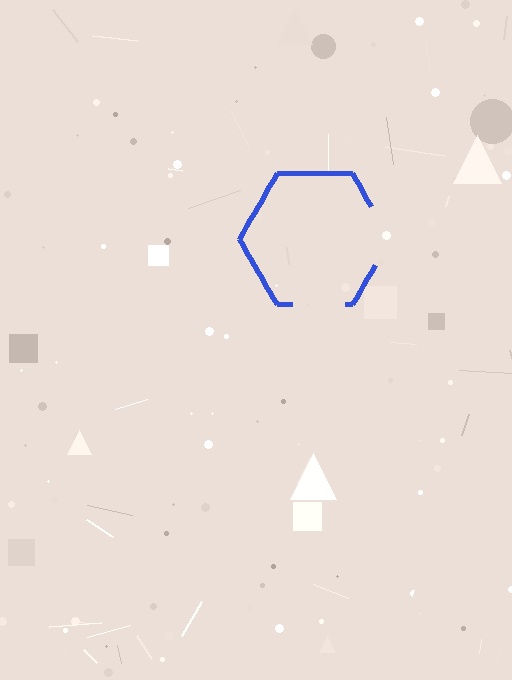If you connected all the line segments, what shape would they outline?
They would outline a hexagon.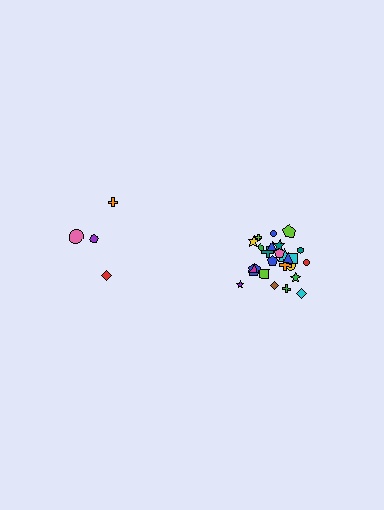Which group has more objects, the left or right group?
The right group.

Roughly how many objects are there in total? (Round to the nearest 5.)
Roughly 30 objects in total.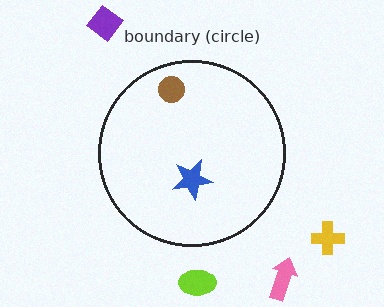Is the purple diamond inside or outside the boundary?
Outside.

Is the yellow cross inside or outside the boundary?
Outside.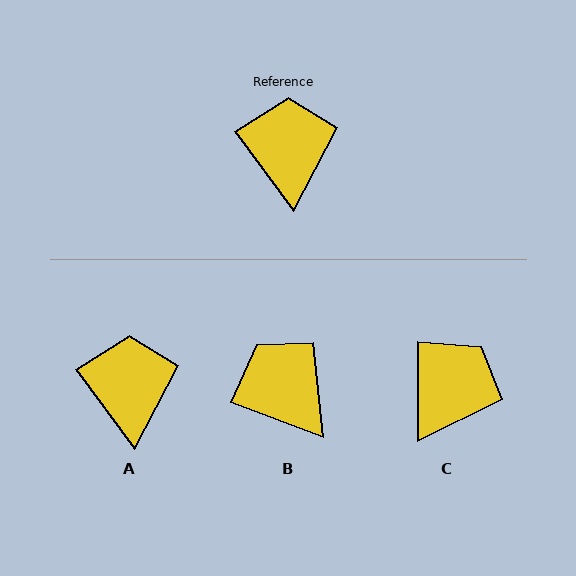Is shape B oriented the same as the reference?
No, it is off by about 33 degrees.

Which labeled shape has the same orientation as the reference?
A.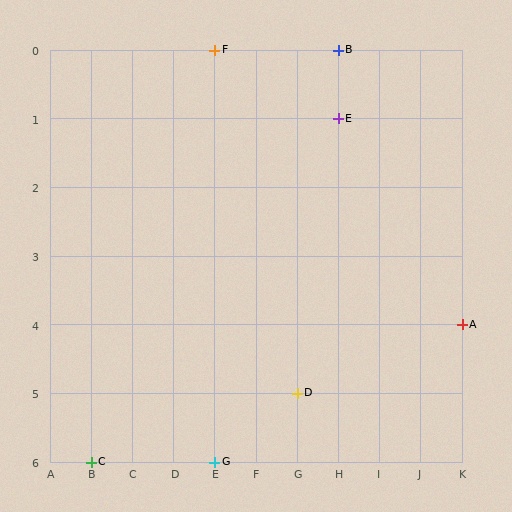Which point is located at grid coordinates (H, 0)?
Point B is at (H, 0).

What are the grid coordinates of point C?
Point C is at grid coordinates (B, 6).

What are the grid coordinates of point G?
Point G is at grid coordinates (E, 6).